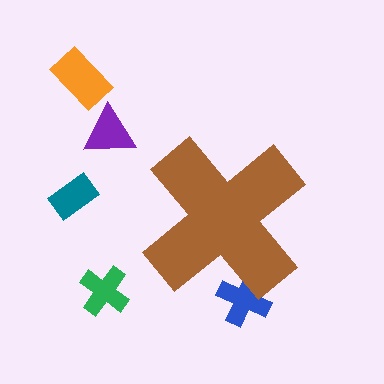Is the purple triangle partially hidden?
No, the purple triangle is fully visible.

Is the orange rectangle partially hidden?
No, the orange rectangle is fully visible.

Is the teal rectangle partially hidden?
No, the teal rectangle is fully visible.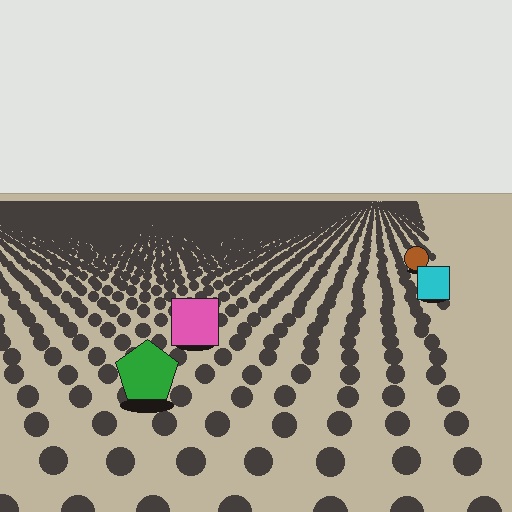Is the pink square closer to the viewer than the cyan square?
Yes. The pink square is closer — you can tell from the texture gradient: the ground texture is coarser near it.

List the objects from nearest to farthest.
From nearest to farthest: the green pentagon, the pink square, the cyan square, the brown circle.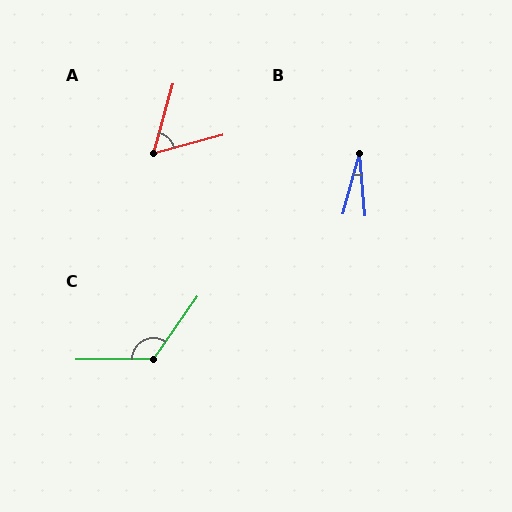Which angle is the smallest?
B, at approximately 20 degrees.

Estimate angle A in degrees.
Approximately 59 degrees.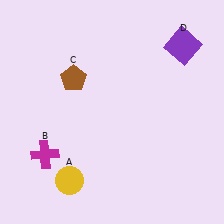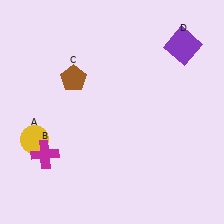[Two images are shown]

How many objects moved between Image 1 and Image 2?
1 object moved between the two images.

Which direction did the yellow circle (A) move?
The yellow circle (A) moved up.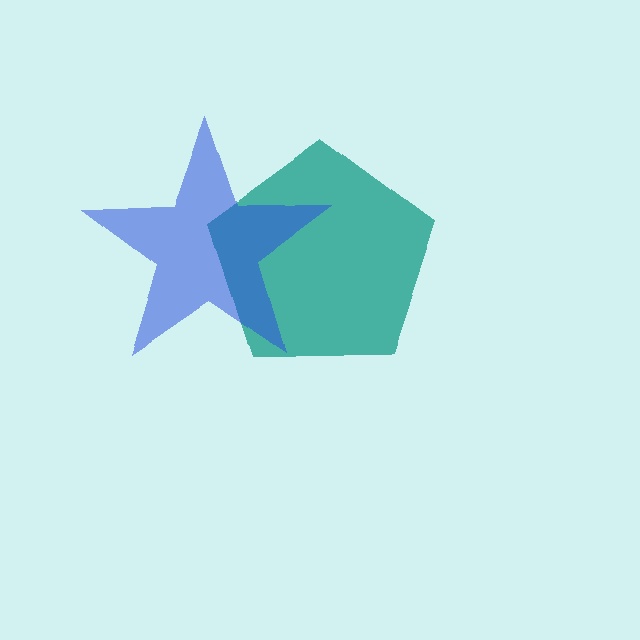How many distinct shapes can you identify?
There are 2 distinct shapes: a teal pentagon, a blue star.